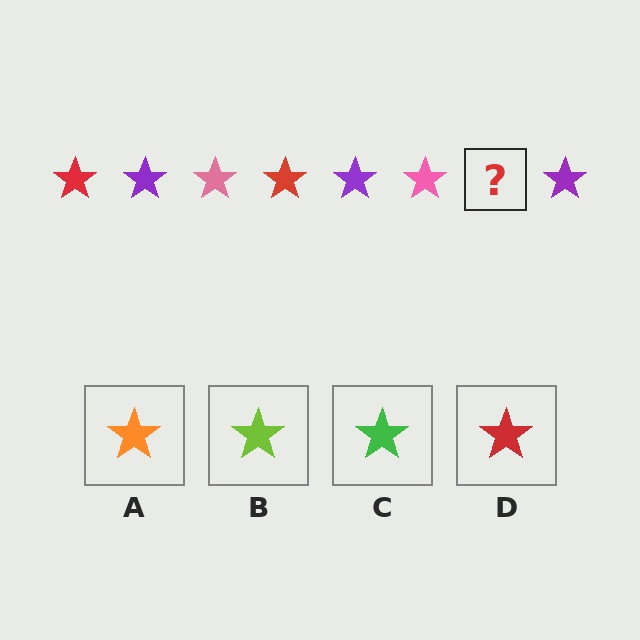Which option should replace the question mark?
Option D.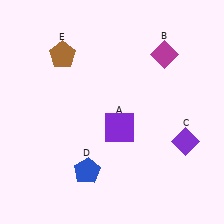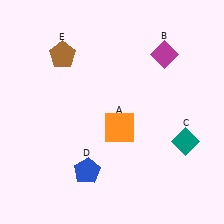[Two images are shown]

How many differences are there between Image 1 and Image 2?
There are 2 differences between the two images.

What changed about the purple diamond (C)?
In Image 1, C is purple. In Image 2, it changed to teal.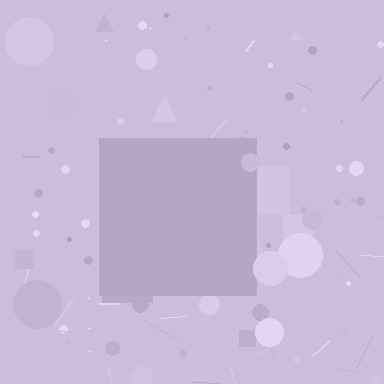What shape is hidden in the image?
A square is hidden in the image.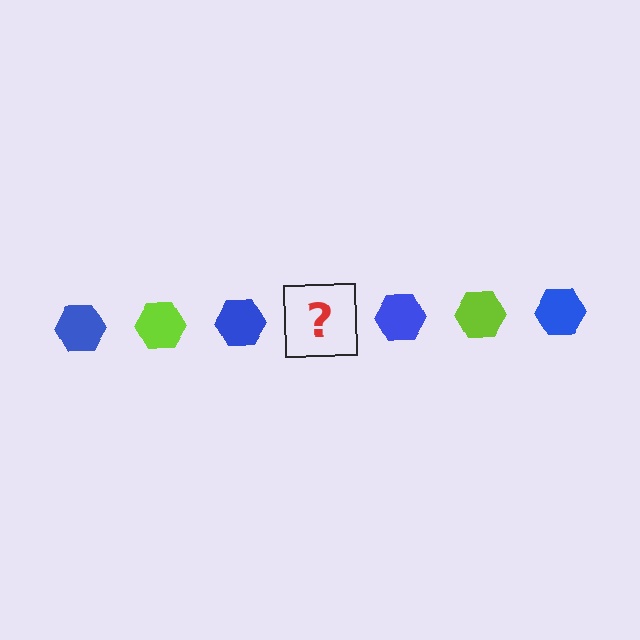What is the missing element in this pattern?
The missing element is a lime hexagon.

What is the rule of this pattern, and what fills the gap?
The rule is that the pattern cycles through blue, lime hexagons. The gap should be filled with a lime hexagon.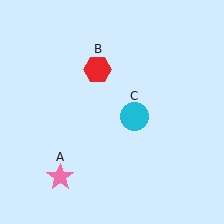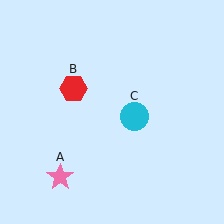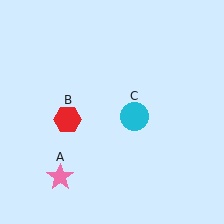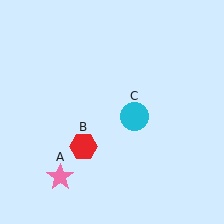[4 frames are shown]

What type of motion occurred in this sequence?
The red hexagon (object B) rotated counterclockwise around the center of the scene.